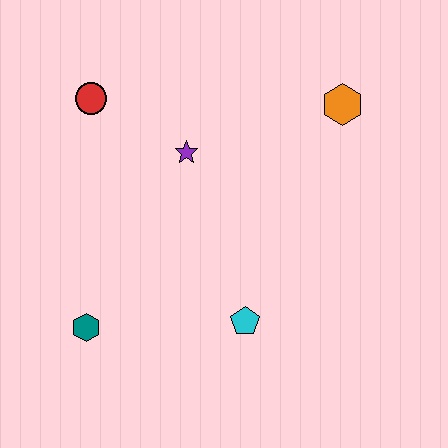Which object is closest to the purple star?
The red circle is closest to the purple star.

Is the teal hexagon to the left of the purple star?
Yes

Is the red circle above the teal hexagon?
Yes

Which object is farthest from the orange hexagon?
The teal hexagon is farthest from the orange hexagon.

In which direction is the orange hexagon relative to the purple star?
The orange hexagon is to the right of the purple star.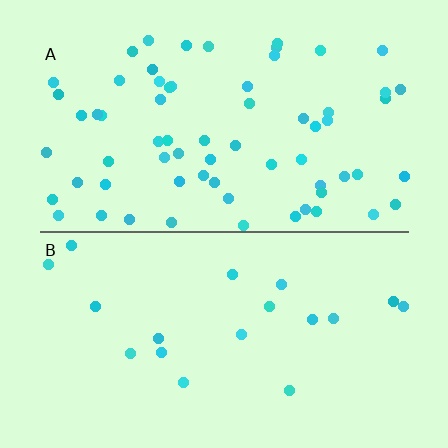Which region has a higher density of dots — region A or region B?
A (the top).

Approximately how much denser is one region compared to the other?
Approximately 3.6× — region A over region B.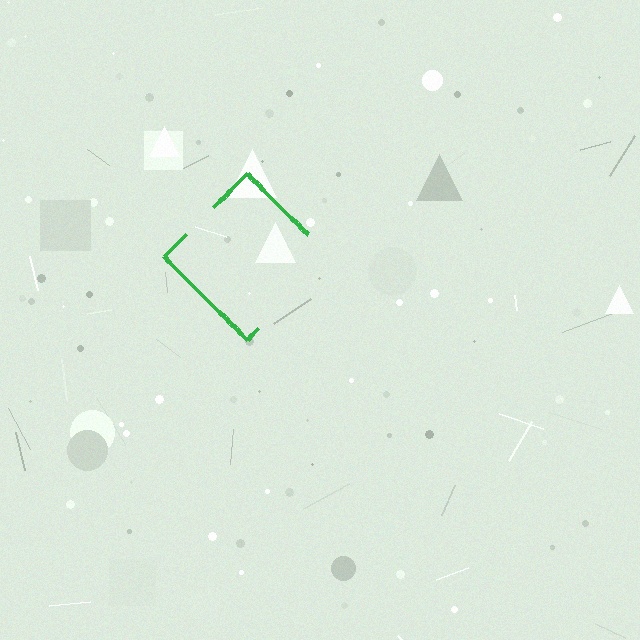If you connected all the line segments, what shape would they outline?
They would outline a diamond.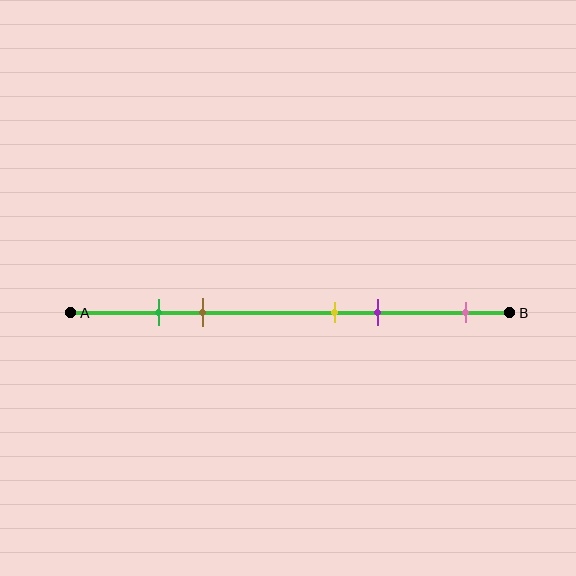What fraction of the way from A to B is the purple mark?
The purple mark is approximately 70% (0.7) of the way from A to B.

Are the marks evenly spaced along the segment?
No, the marks are not evenly spaced.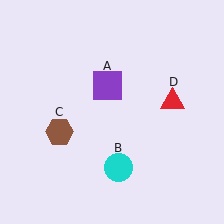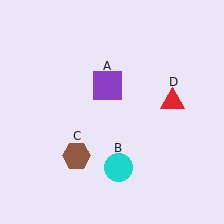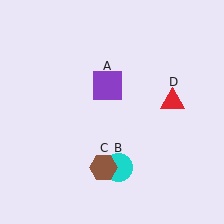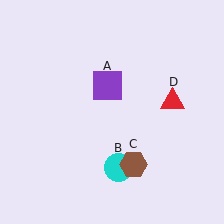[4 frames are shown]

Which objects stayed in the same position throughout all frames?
Purple square (object A) and cyan circle (object B) and red triangle (object D) remained stationary.